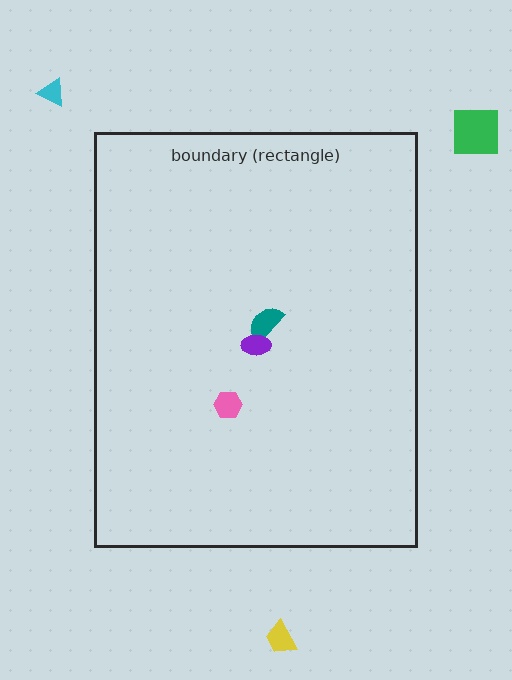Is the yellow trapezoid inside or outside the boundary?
Outside.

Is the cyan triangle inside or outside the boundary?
Outside.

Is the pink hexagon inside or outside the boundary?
Inside.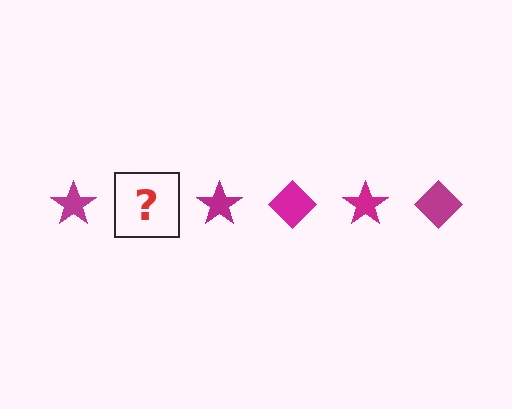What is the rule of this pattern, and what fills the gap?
The rule is that the pattern cycles through star, diamond shapes in magenta. The gap should be filled with a magenta diamond.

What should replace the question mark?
The question mark should be replaced with a magenta diamond.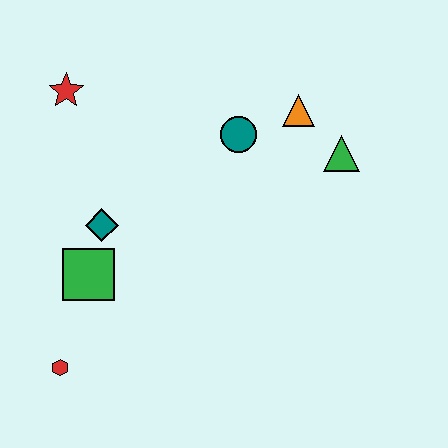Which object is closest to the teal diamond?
The green square is closest to the teal diamond.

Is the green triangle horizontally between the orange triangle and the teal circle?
No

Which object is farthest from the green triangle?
The red hexagon is farthest from the green triangle.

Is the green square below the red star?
Yes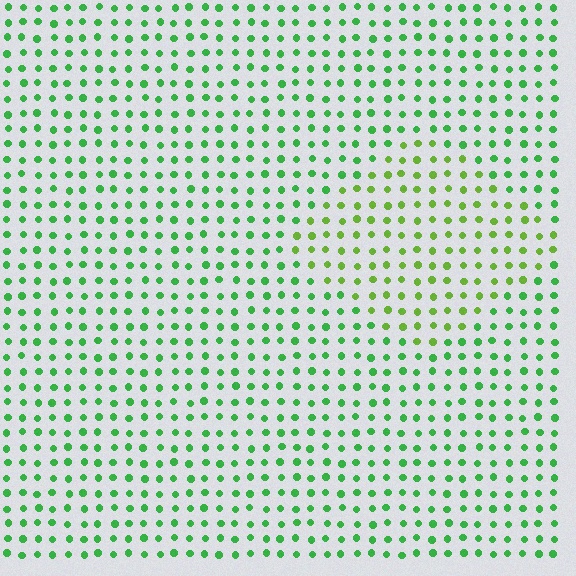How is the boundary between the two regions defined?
The boundary is defined purely by a slight shift in hue (about 31 degrees). Spacing, size, and orientation are identical on both sides.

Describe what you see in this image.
The image is filled with small green elements in a uniform arrangement. A diamond-shaped region is visible where the elements are tinted to a slightly different hue, forming a subtle color boundary.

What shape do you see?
I see a diamond.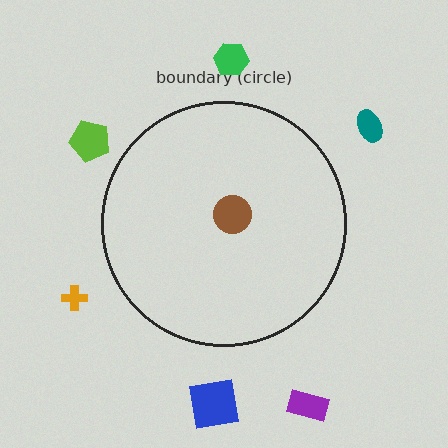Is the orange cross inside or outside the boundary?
Outside.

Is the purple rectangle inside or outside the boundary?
Outside.